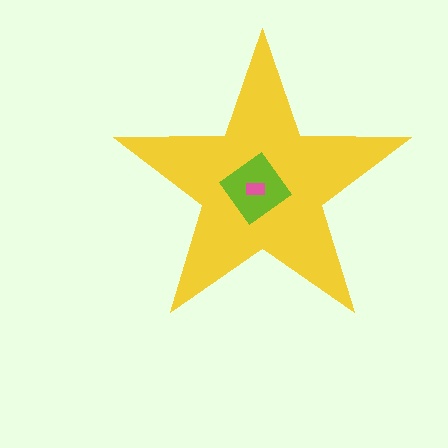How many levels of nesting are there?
3.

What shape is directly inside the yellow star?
The lime diamond.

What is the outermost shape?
The yellow star.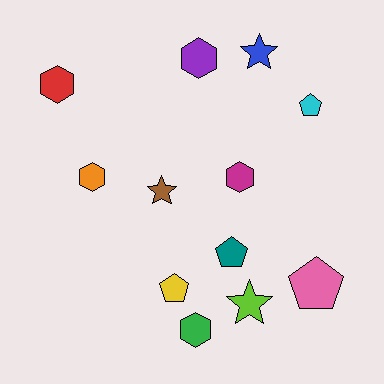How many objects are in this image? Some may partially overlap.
There are 12 objects.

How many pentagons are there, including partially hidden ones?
There are 4 pentagons.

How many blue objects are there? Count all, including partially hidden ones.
There is 1 blue object.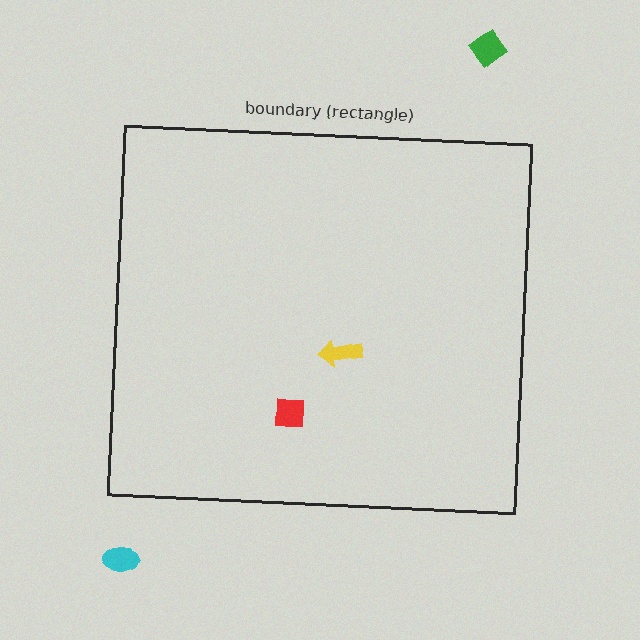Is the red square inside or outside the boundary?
Inside.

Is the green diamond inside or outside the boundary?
Outside.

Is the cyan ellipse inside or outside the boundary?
Outside.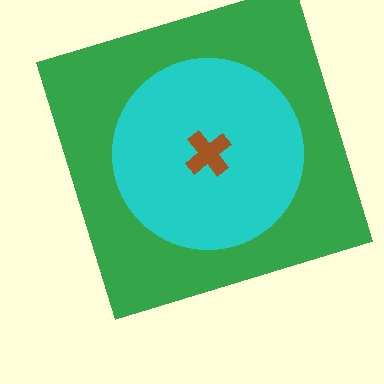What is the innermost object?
The brown cross.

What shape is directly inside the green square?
The cyan circle.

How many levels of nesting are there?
3.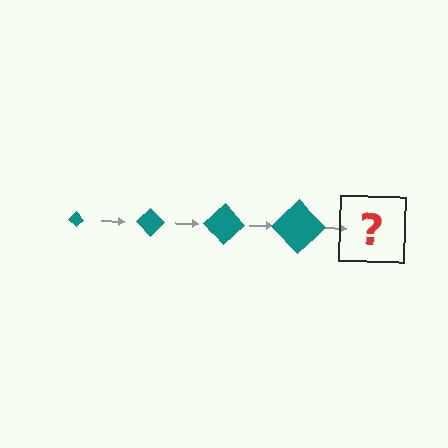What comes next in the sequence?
The next element should be a teal diamond, larger than the previous one.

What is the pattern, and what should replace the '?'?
The pattern is that the diamond gets progressively larger each step. The '?' should be a teal diamond, larger than the previous one.